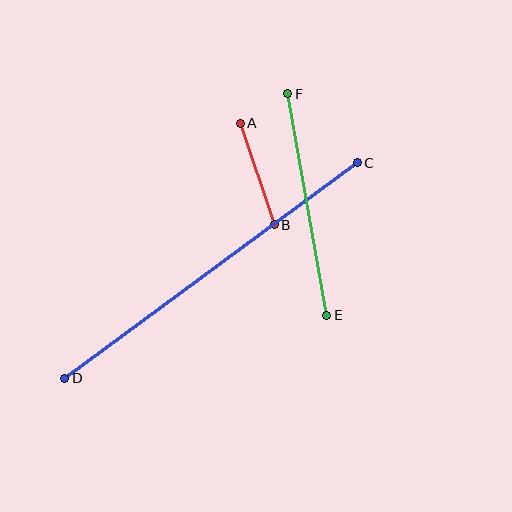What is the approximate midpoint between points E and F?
The midpoint is at approximately (307, 205) pixels.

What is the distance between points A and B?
The distance is approximately 107 pixels.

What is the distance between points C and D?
The distance is approximately 363 pixels.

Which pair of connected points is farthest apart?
Points C and D are farthest apart.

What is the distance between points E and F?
The distance is approximately 225 pixels.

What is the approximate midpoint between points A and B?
The midpoint is at approximately (257, 174) pixels.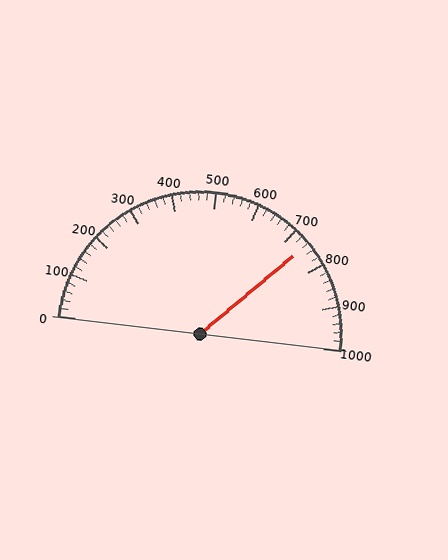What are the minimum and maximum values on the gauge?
The gauge ranges from 0 to 1000.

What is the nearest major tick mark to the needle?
The nearest major tick mark is 700.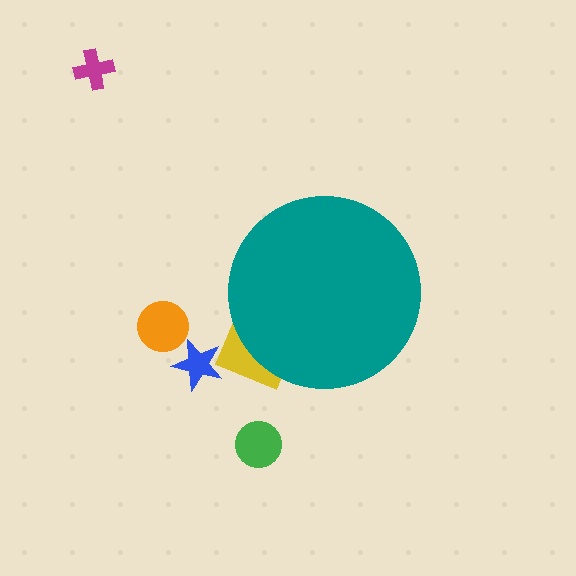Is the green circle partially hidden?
No, the green circle is fully visible.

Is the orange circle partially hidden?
No, the orange circle is fully visible.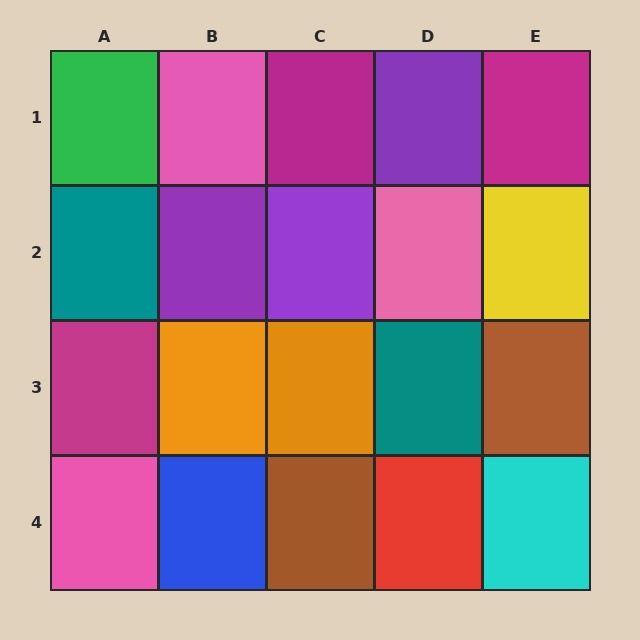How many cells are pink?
3 cells are pink.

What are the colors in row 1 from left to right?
Green, pink, magenta, purple, magenta.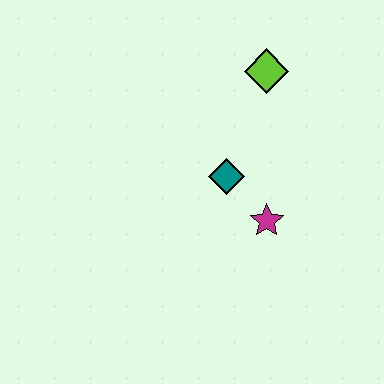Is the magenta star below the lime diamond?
Yes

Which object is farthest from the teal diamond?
The lime diamond is farthest from the teal diamond.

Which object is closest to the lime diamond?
The teal diamond is closest to the lime diamond.